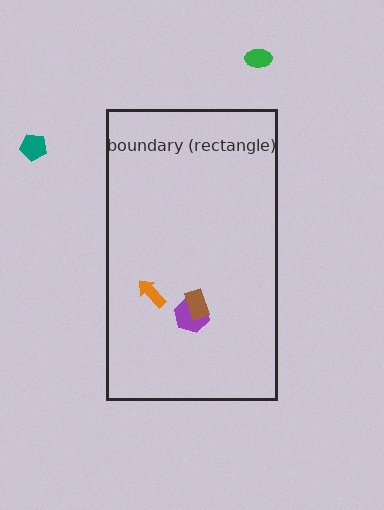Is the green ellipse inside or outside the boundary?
Outside.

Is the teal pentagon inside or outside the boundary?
Outside.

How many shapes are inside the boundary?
3 inside, 2 outside.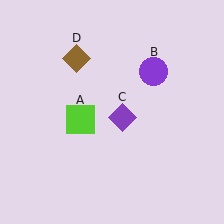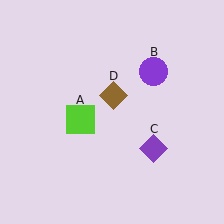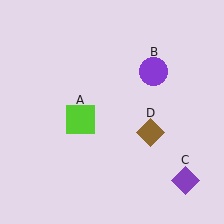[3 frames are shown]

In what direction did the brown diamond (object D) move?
The brown diamond (object D) moved down and to the right.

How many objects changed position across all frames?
2 objects changed position: purple diamond (object C), brown diamond (object D).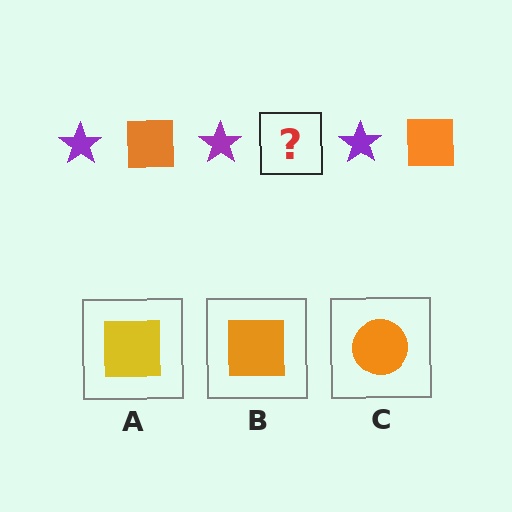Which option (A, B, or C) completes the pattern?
B.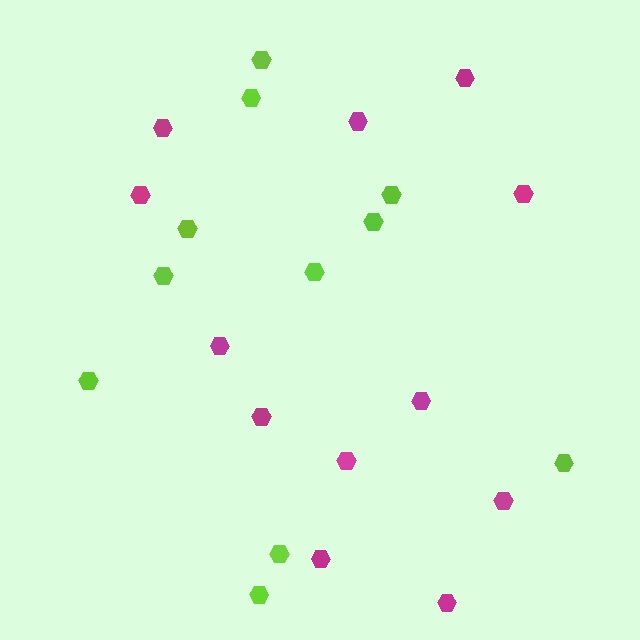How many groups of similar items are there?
There are 2 groups: one group of magenta hexagons (12) and one group of lime hexagons (11).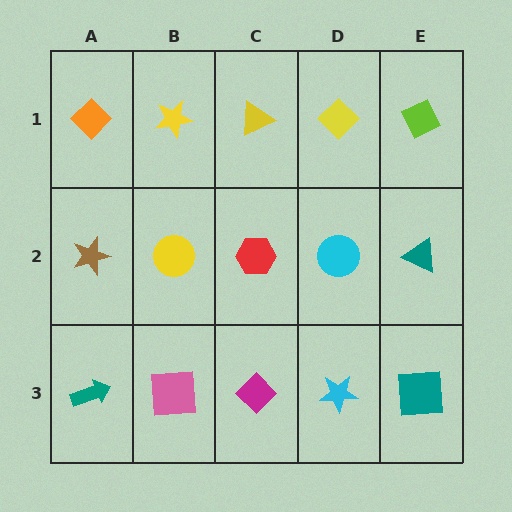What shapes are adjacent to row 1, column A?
A brown star (row 2, column A), a yellow star (row 1, column B).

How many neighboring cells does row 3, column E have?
2.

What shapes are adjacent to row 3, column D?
A cyan circle (row 2, column D), a magenta diamond (row 3, column C), a teal square (row 3, column E).